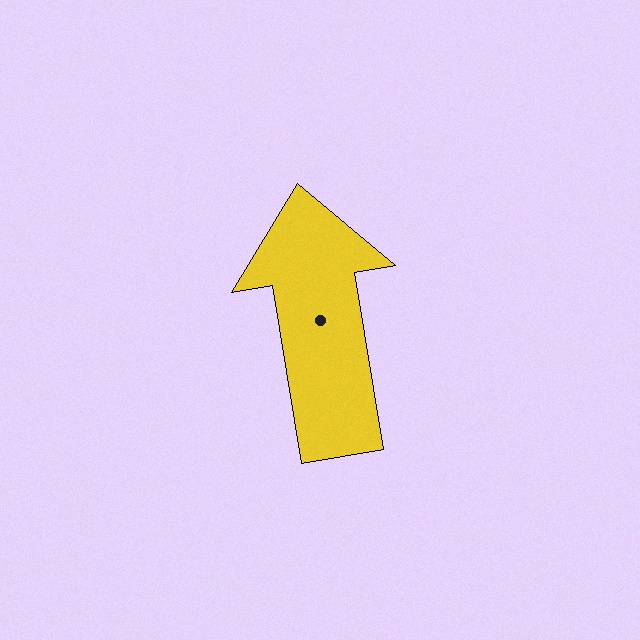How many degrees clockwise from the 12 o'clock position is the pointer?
Approximately 351 degrees.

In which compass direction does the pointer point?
North.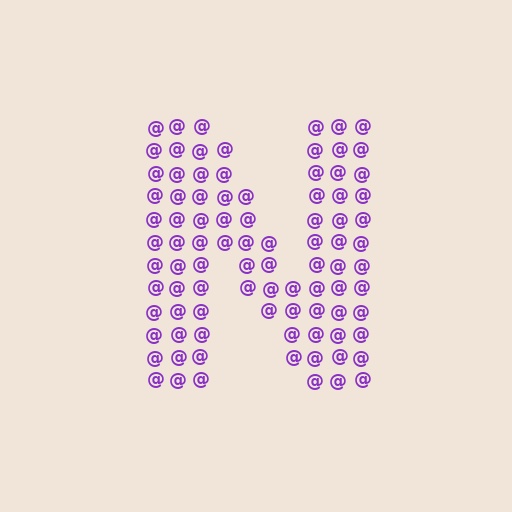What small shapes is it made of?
It is made of small at signs.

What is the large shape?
The large shape is the letter N.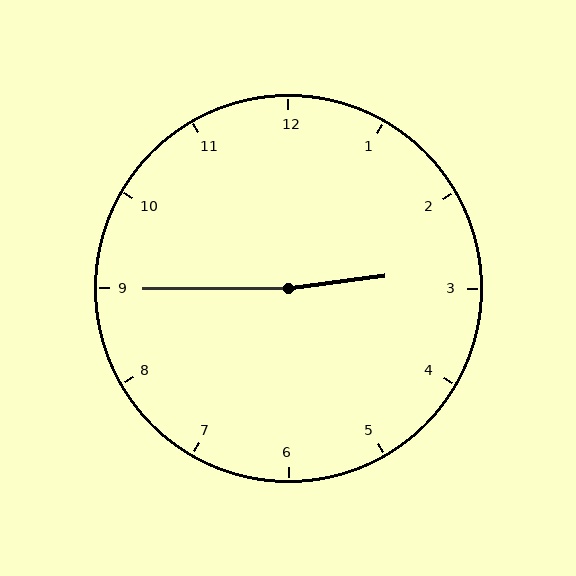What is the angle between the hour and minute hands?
Approximately 172 degrees.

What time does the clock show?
2:45.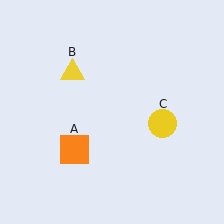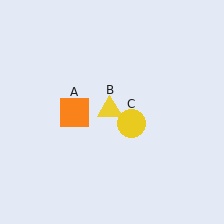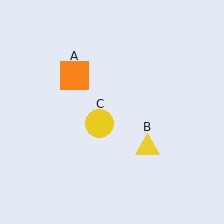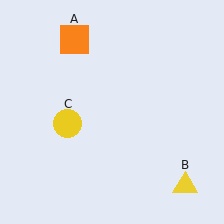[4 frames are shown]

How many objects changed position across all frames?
3 objects changed position: orange square (object A), yellow triangle (object B), yellow circle (object C).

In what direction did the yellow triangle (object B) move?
The yellow triangle (object B) moved down and to the right.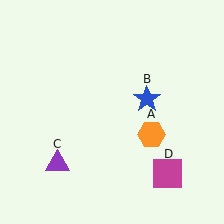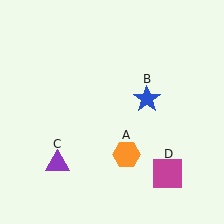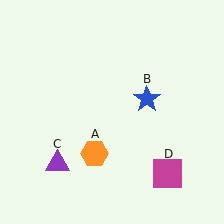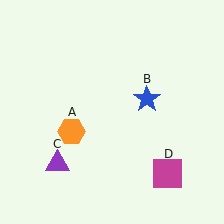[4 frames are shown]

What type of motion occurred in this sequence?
The orange hexagon (object A) rotated clockwise around the center of the scene.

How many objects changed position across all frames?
1 object changed position: orange hexagon (object A).